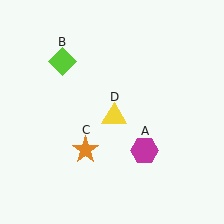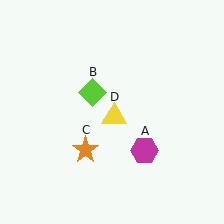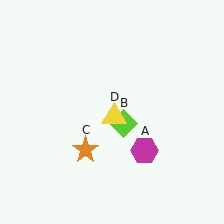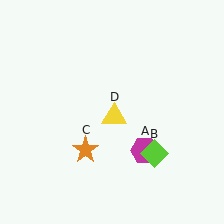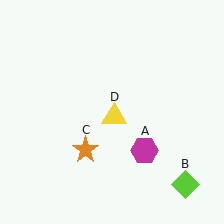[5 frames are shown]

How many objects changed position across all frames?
1 object changed position: lime diamond (object B).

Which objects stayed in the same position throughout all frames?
Magenta hexagon (object A) and orange star (object C) and yellow triangle (object D) remained stationary.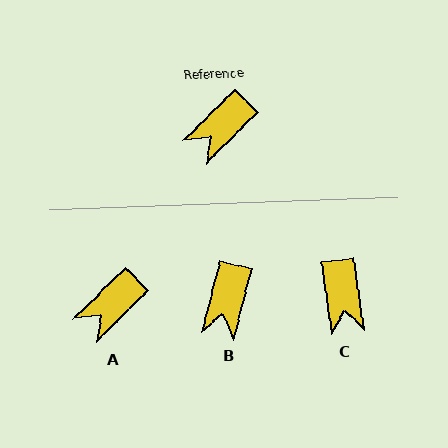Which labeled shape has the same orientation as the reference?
A.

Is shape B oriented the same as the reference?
No, it is off by about 31 degrees.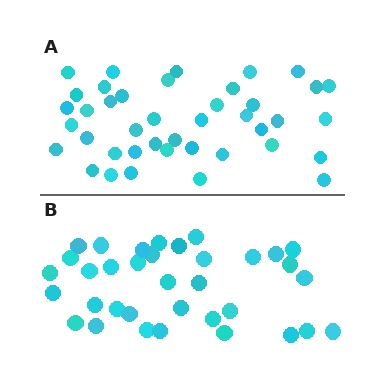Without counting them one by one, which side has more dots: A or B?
Region A (the top region) has more dots.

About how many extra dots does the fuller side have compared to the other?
Region A has about 6 more dots than region B.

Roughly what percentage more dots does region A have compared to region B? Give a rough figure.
About 15% more.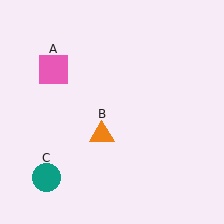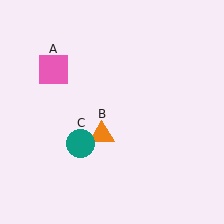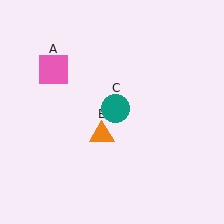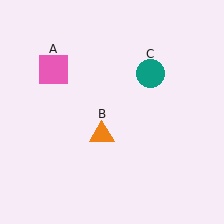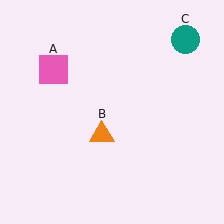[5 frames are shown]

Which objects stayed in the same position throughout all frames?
Pink square (object A) and orange triangle (object B) remained stationary.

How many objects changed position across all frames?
1 object changed position: teal circle (object C).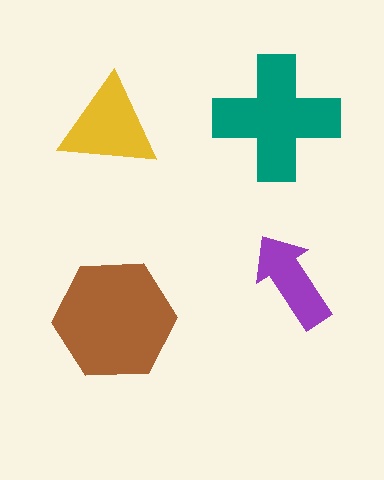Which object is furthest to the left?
The yellow triangle is leftmost.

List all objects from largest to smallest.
The brown hexagon, the teal cross, the yellow triangle, the purple arrow.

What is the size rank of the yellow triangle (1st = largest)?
3rd.